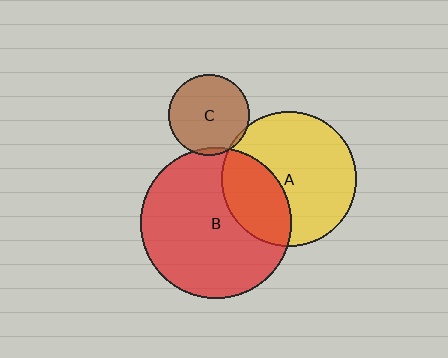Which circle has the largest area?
Circle B (red).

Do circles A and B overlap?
Yes.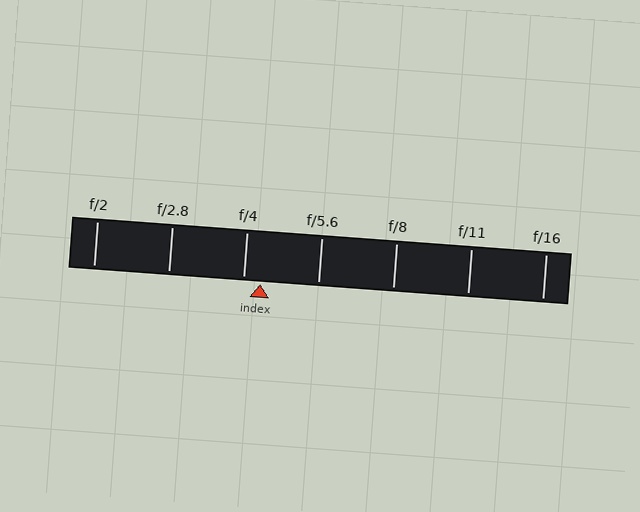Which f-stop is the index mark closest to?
The index mark is closest to f/4.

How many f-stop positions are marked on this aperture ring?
There are 7 f-stop positions marked.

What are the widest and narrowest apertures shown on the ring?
The widest aperture shown is f/2 and the narrowest is f/16.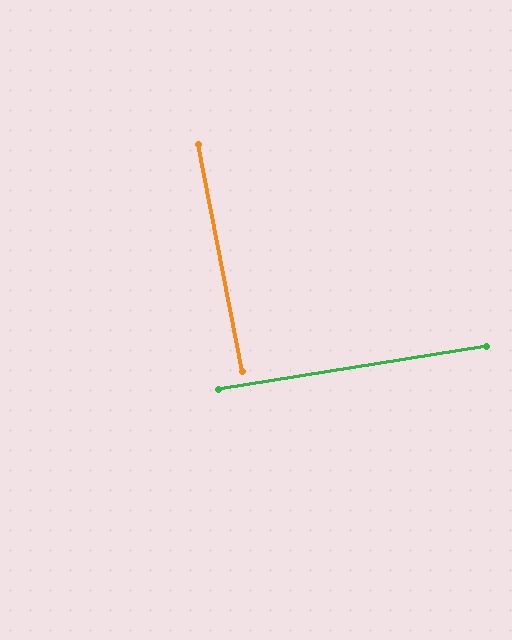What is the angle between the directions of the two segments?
Approximately 88 degrees.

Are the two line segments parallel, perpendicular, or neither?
Perpendicular — they meet at approximately 88°.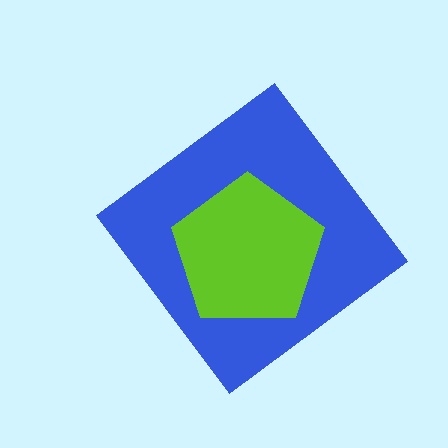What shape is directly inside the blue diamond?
The lime pentagon.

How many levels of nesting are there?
2.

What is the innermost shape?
The lime pentagon.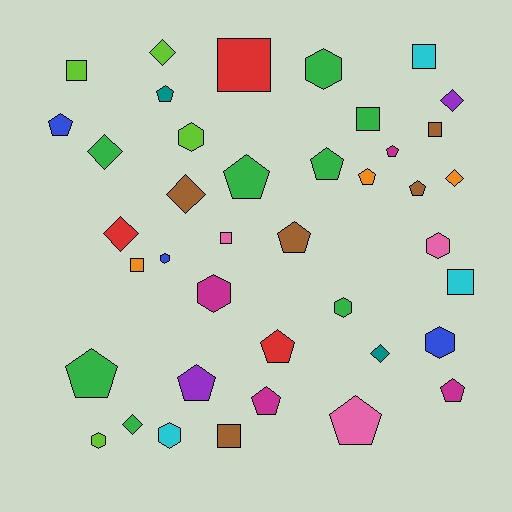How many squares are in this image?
There are 9 squares.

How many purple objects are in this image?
There are 2 purple objects.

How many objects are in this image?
There are 40 objects.